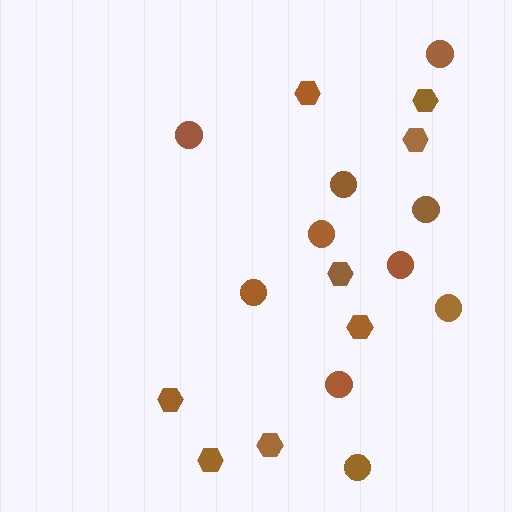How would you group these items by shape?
There are 2 groups: one group of hexagons (8) and one group of circles (10).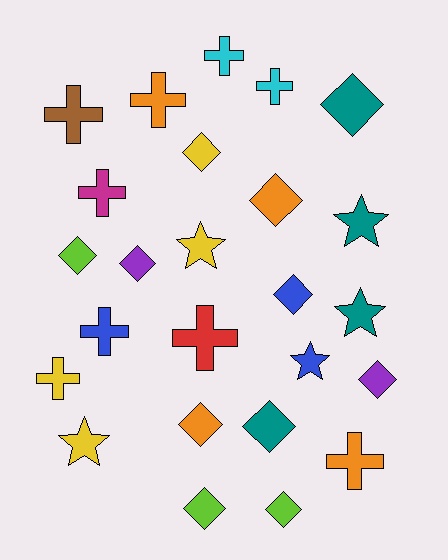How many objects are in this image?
There are 25 objects.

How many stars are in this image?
There are 5 stars.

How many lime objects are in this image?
There are 3 lime objects.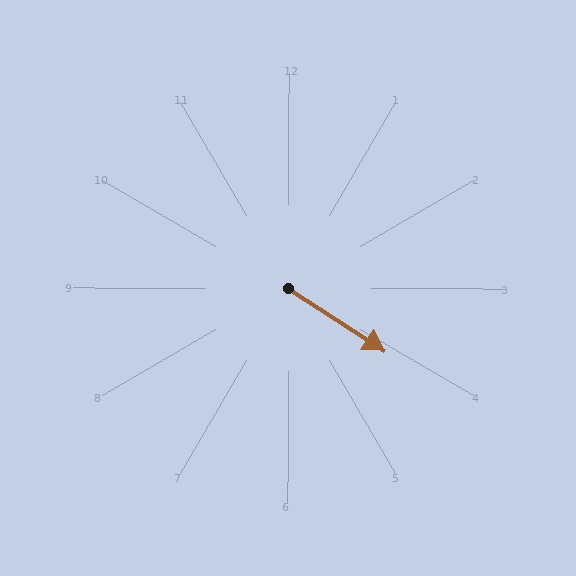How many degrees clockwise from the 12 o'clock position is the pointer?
Approximately 123 degrees.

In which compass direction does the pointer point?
Southeast.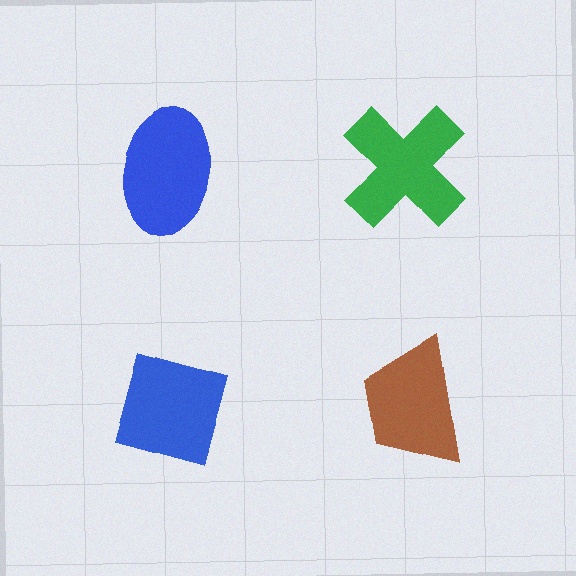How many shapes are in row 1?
2 shapes.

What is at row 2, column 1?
A blue square.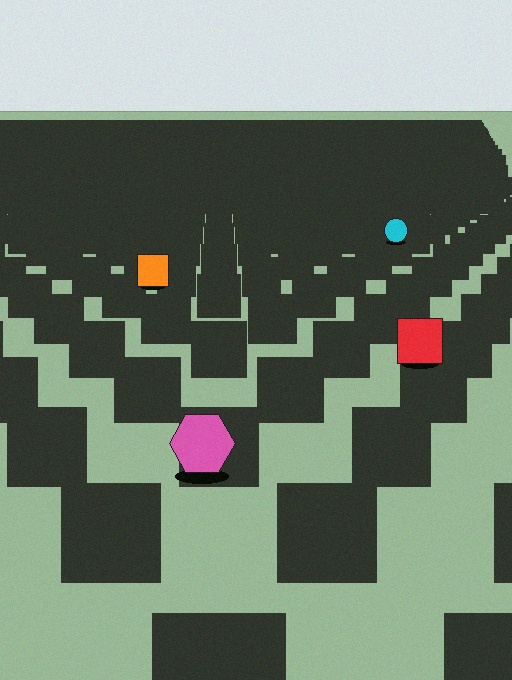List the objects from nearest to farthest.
From nearest to farthest: the pink hexagon, the red square, the orange square, the cyan circle.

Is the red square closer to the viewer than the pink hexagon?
No. The pink hexagon is closer — you can tell from the texture gradient: the ground texture is coarser near it.